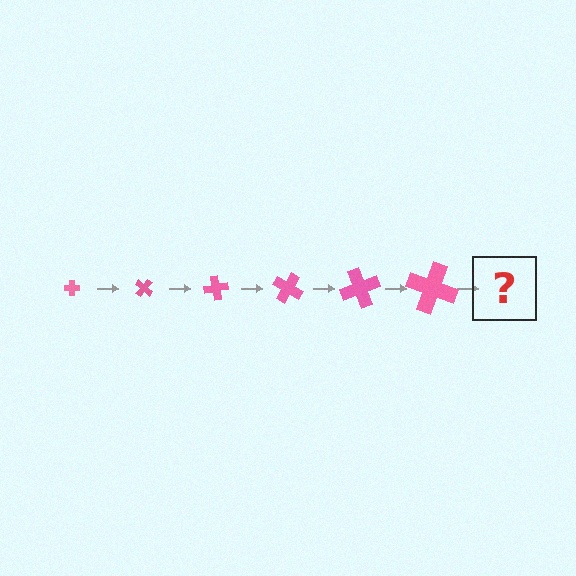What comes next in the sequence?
The next element should be a cross, larger than the previous one and rotated 240 degrees from the start.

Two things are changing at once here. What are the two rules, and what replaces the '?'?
The two rules are that the cross grows larger each step and it rotates 40 degrees each step. The '?' should be a cross, larger than the previous one and rotated 240 degrees from the start.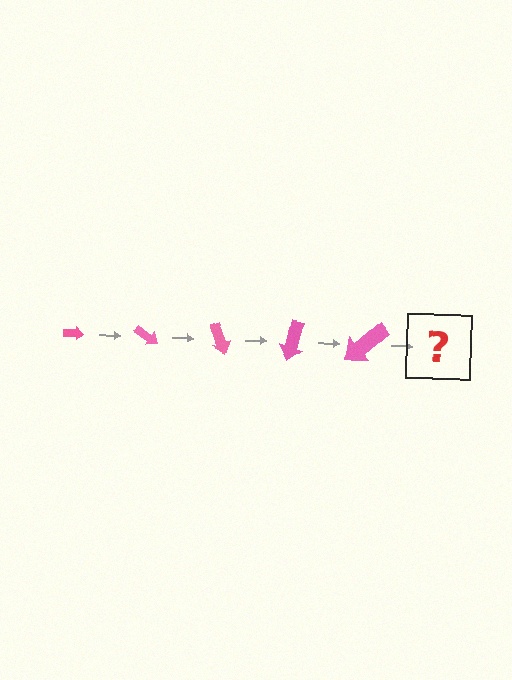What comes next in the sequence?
The next element should be an arrow, larger than the previous one and rotated 175 degrees from the start.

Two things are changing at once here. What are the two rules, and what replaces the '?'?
The two rules are that the arrow grows larger each step and it rotates 35 degrees each step. The '?' should be an arrow, larger than the previous one and rotated 175 degrees from the start.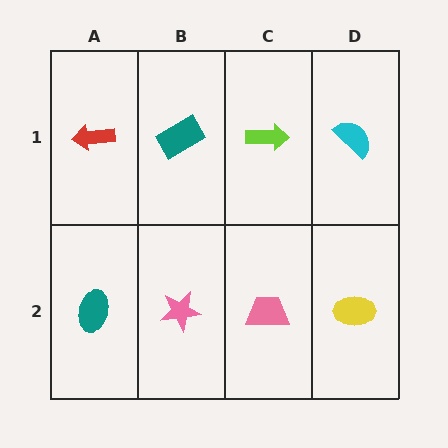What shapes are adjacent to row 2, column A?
A red arrow (row 1, column A), a pink star (row 2, column B).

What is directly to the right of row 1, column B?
A lime arrow.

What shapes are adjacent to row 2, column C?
A lime arrow (row 1, column C), a pink star (row 2, column B), a yellow ellipse (row 2, column D).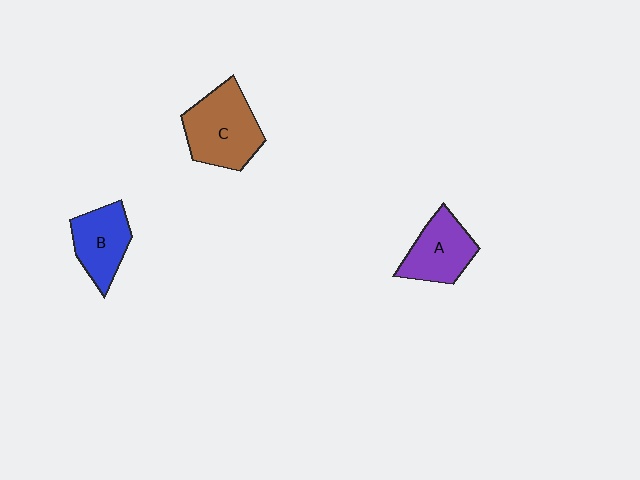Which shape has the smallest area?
Shape B (blue).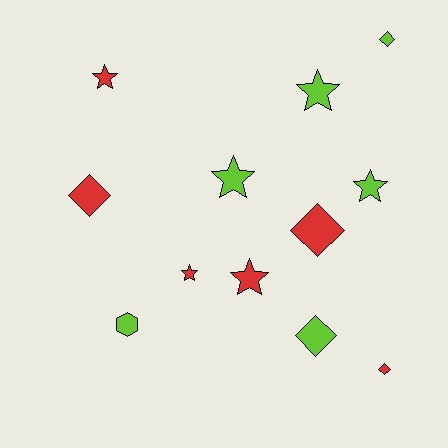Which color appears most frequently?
Lime, with 6 objects.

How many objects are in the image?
There are 12 objects.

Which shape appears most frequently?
Star, with 6 objects.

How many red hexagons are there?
There are no red hexagons.